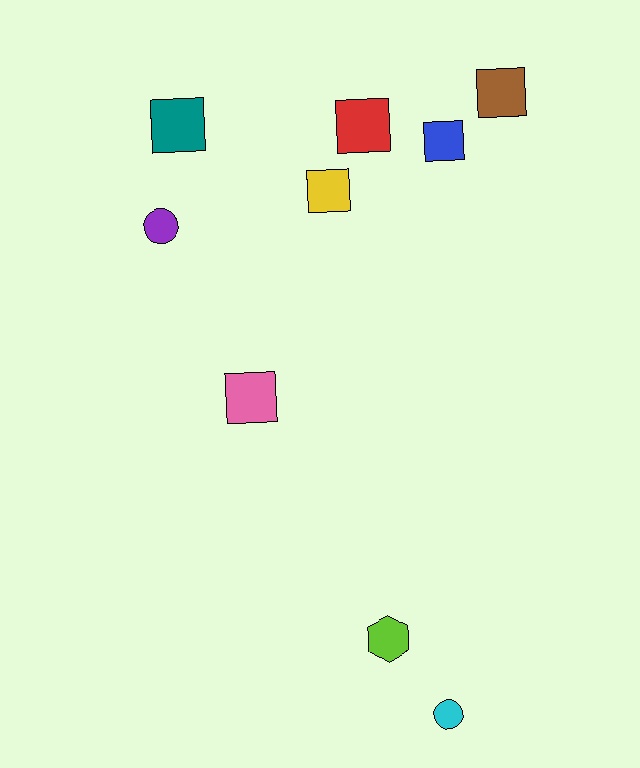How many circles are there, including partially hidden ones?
There are 2 circles.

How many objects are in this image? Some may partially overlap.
There are 9 objects.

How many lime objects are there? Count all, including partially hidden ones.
There is 1 lime object.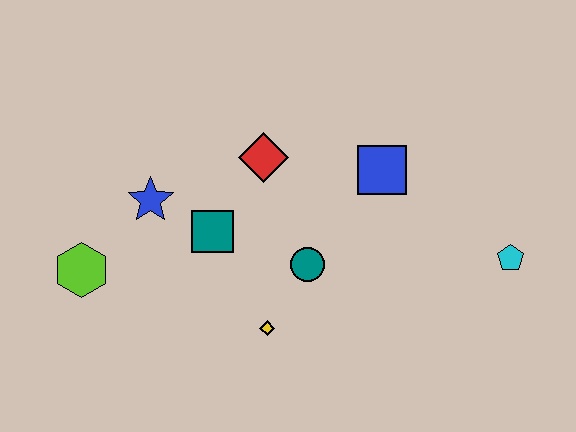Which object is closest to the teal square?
The blue star is closest to the teal square.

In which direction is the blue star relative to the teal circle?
The blue star is to the left of the teal circle.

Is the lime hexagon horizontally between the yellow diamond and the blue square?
No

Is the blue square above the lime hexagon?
Yes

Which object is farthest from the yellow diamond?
The cyan pentagon is farthest from the yellow diamond.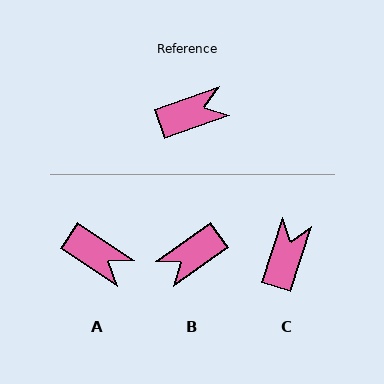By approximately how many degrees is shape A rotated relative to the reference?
Approximately 53 degrees clockwise.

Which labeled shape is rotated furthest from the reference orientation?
B, about 164 degrees away.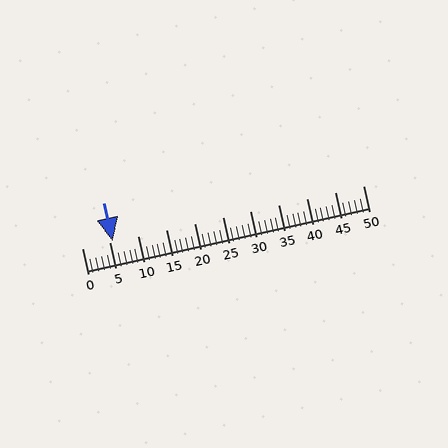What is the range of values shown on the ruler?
The ruler shows values from 0 to 50.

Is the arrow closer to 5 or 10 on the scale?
The arrow is closer to 5.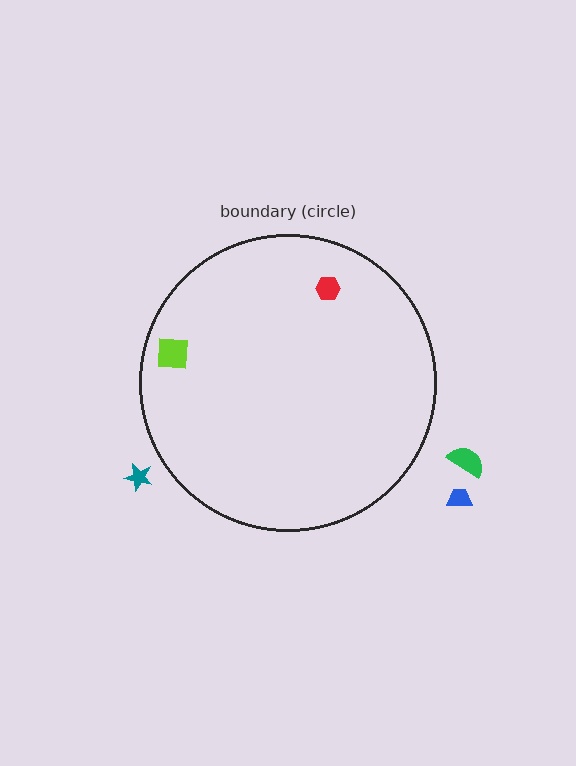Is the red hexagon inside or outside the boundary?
Inside.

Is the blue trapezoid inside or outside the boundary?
Outside.